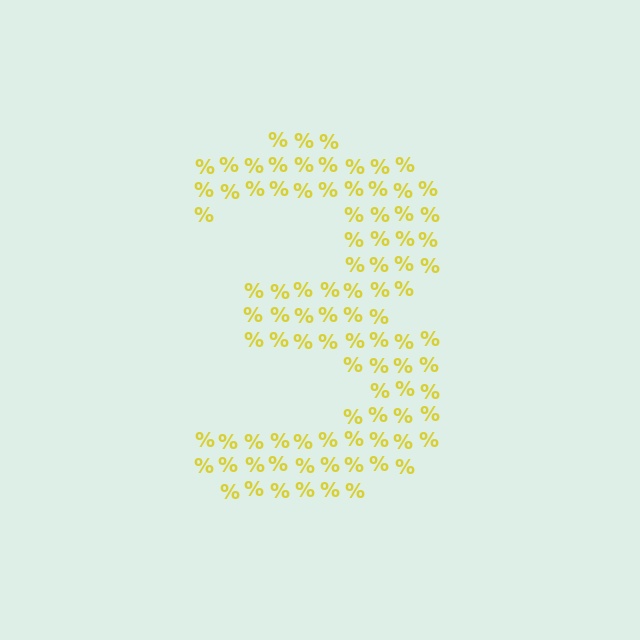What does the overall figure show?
The overall figure shows the digit 3.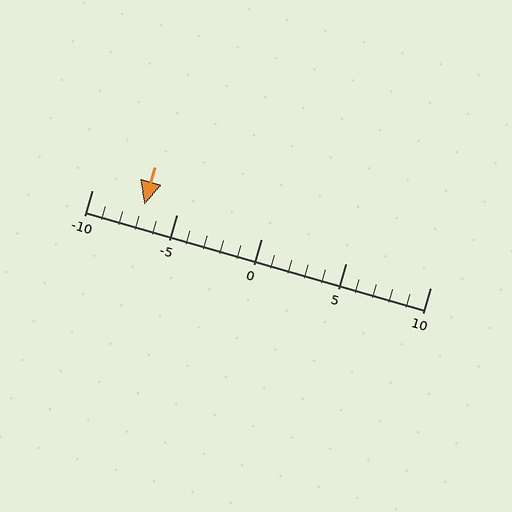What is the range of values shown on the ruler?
The ruler shows values from -10 to 10.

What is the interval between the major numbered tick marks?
The major tick marks are spaced 5 units apart.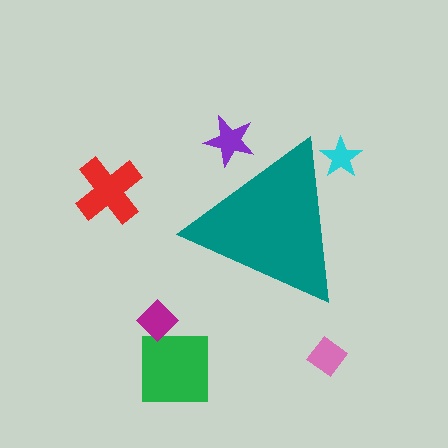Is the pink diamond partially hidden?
No, the pink diamond is fully visible.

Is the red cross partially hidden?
No, the red cross is fully visible.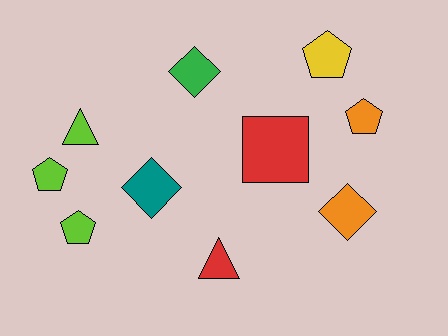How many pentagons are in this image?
There are 4 pentagons.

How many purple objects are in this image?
There are no purple objects.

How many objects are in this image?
There are 10 objects.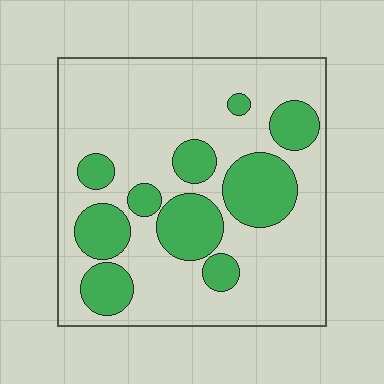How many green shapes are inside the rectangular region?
10.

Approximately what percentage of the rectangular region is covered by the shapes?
Approximately 30%.